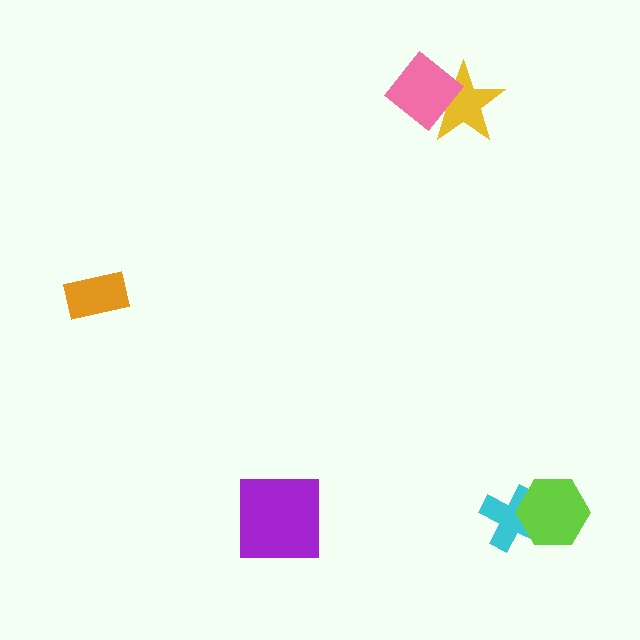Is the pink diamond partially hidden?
No, no other shape covers it.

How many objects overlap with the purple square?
0 objects overlap with the purple square.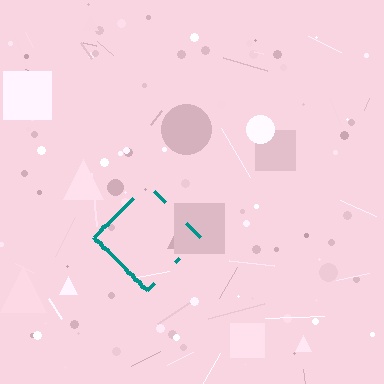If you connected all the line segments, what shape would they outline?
They would outline a diamond.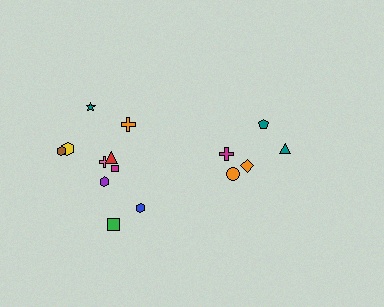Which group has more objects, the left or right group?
The left group.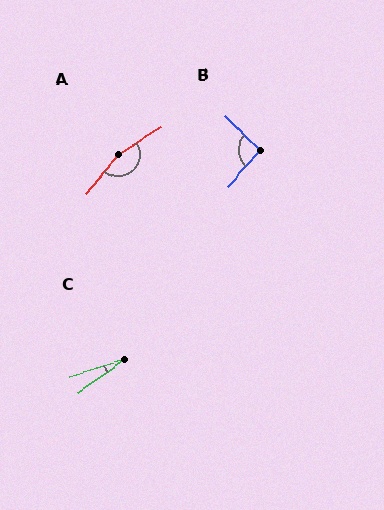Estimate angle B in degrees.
Approximately 94 degrees.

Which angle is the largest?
A, at approximately 162 degrees.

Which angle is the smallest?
C, at approximately 18 degrees.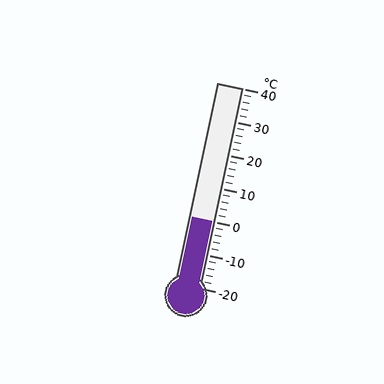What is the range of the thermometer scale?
The thermometer scale ranges from -20°C to 40°C.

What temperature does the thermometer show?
The thermometer shows approximately 0°C.